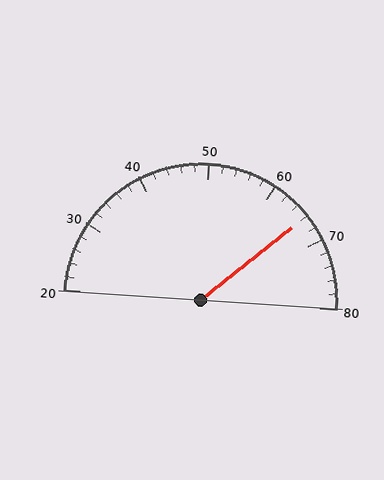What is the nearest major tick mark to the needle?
The nearest major tick mark is 70.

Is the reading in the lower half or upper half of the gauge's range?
The reading is in the upper half of the range (20 to 80).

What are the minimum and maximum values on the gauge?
The gauge ranges from 20 to 80.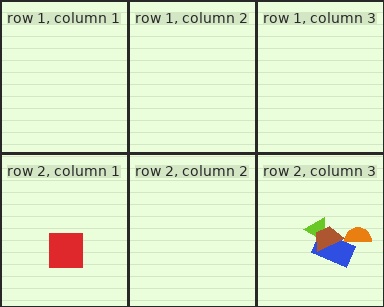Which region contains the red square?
The row 2, column 1 region.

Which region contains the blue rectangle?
The row 2, column 3 region.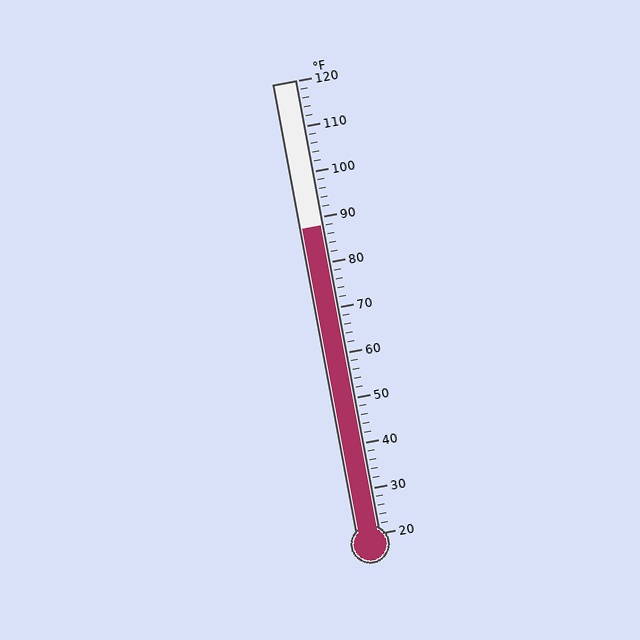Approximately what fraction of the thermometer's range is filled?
The thermometer is filled to approximately 70% of its range.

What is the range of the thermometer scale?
The thermometer scale ranges from 20°F to 120°F.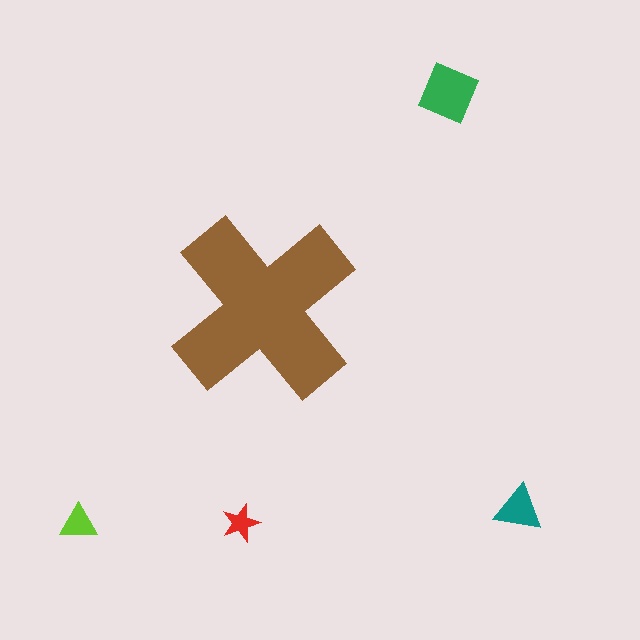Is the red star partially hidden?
No, the red star is fully visible.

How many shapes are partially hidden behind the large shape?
0 shapes are partially hidden.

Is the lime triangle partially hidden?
No, the lime triangle is fully visible.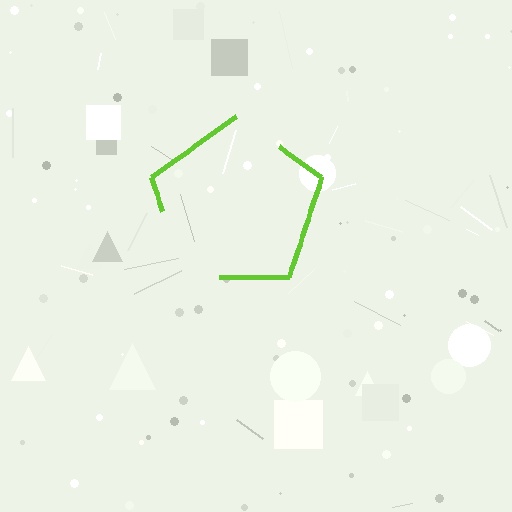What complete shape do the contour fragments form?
The contour fragments form a pentagon.